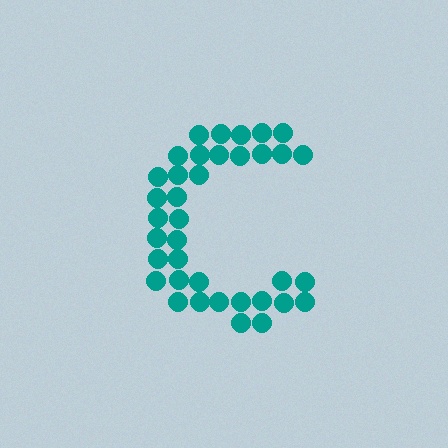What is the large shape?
The large shape is the letter C.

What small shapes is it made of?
It is made of small circles.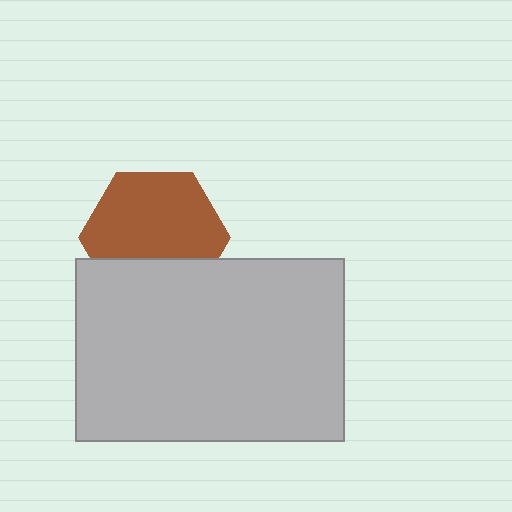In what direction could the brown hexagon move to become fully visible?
The brown hexagon could move up. That would shift it out from behind the light gray rectangle entirely.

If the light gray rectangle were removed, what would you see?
You would see the complete brown hexagon.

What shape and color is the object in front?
The object in front is a light gray rectangle.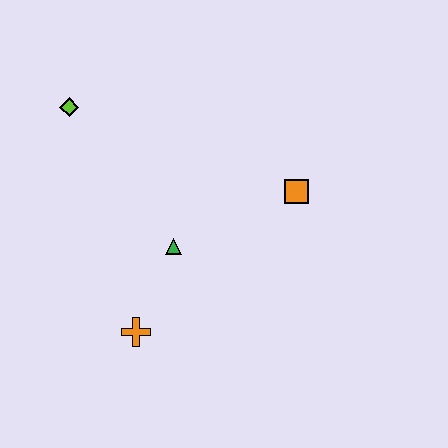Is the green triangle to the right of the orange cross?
Yes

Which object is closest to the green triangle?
The orange cross is closest to the green triangle.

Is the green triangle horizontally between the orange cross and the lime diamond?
No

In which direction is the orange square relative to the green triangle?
The orange square is to the right of the green triangle.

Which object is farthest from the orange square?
The lime diamond is farthest from the orange square.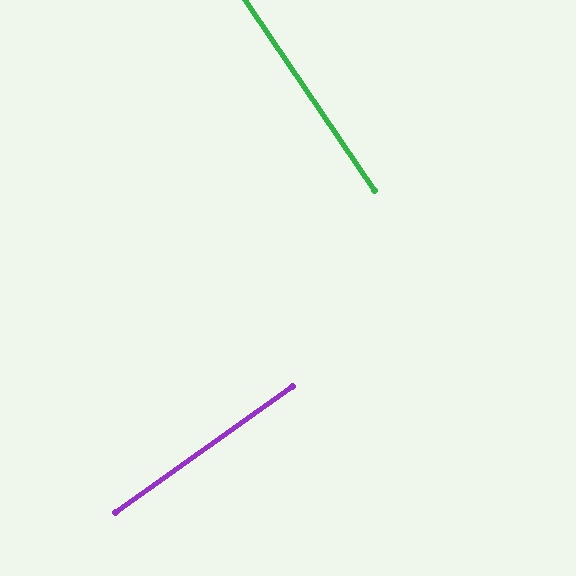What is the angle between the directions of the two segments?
Approximately 89 degrees.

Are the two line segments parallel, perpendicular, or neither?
Perpendicular — they meet at approximately 89°.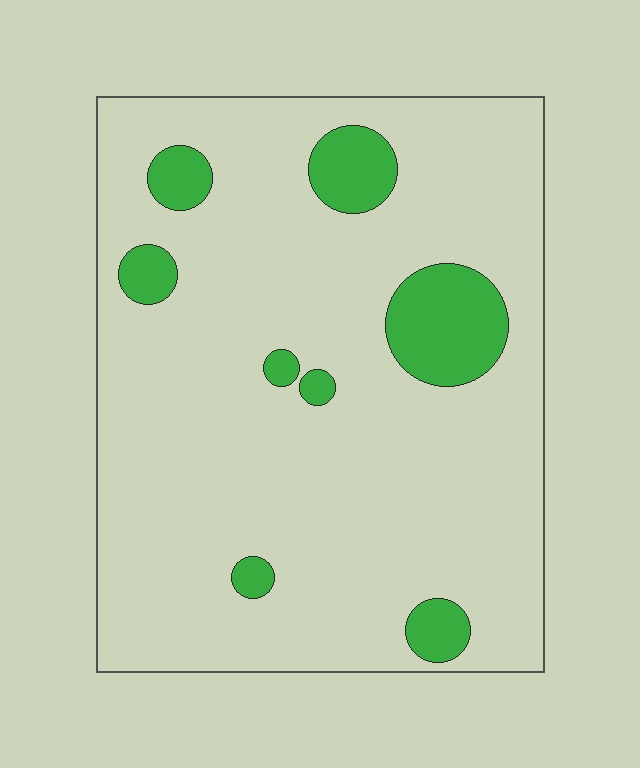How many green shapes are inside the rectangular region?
8.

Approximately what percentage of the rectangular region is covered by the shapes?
Approximately 10%.